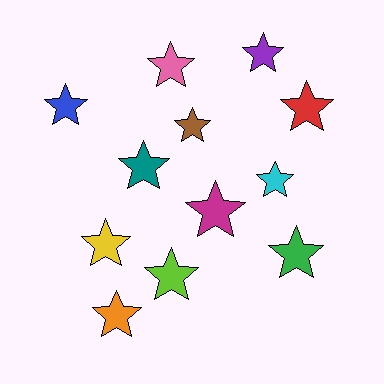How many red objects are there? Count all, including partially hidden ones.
There is 1 red object.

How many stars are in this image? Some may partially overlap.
There are 12 stars.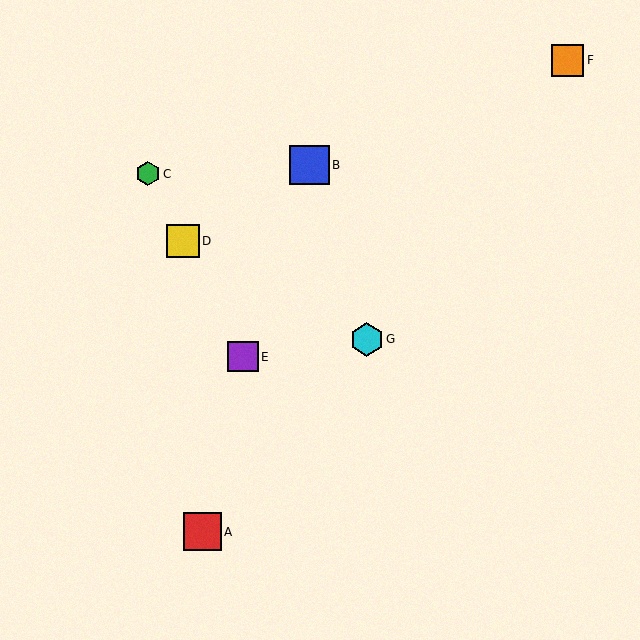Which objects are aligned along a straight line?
Objects C, D, E are aligned along a straight line.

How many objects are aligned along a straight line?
3 objects (C, D, E) are aligned along a straight line.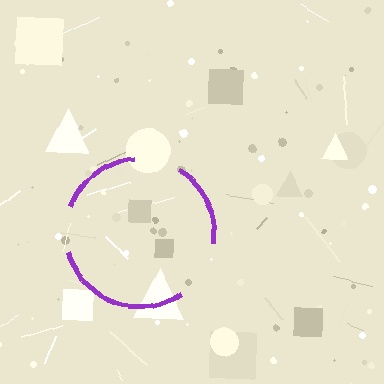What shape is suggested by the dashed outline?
The dashed outline suggests a circle.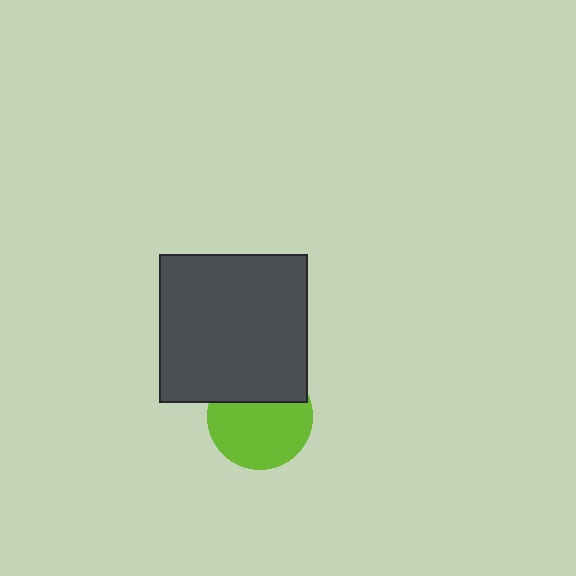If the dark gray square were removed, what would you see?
You would see the complete lime circle.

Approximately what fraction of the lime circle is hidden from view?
Roughly 34% of the lime circle is hidden behind the dark gray square.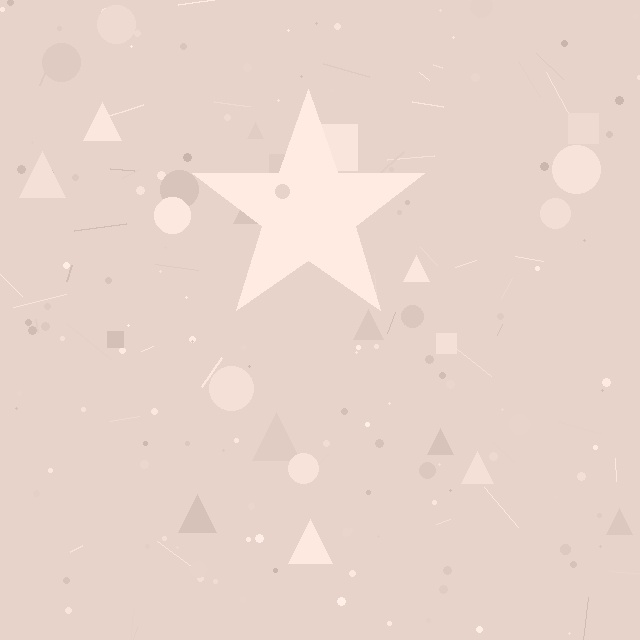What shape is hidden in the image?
A star is hidden in the image.